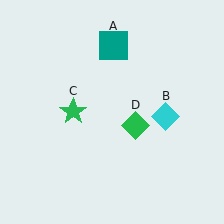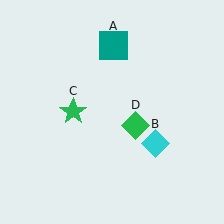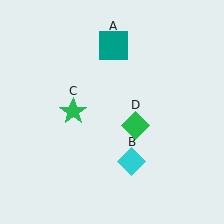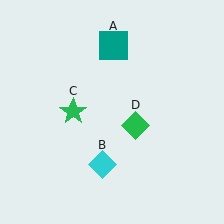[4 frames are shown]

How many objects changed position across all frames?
1 object changed position: cyan diamond (object B).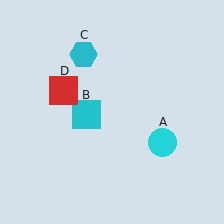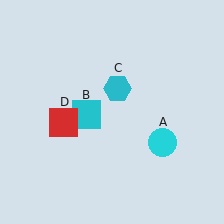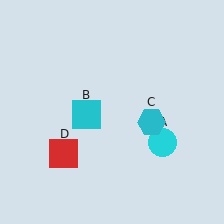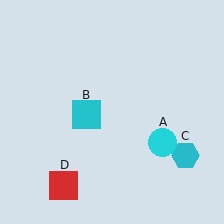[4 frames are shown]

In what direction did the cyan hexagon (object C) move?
The cyan hexagon (object C) moved down and to the right.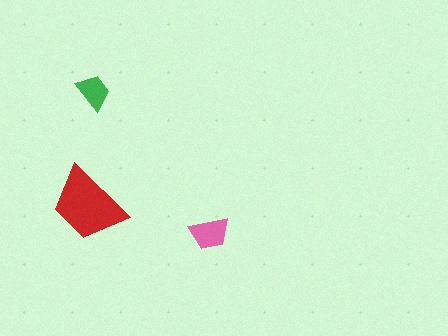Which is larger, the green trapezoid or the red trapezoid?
The red one.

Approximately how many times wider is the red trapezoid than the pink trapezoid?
About 2 times wider.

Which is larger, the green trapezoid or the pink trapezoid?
The pink one.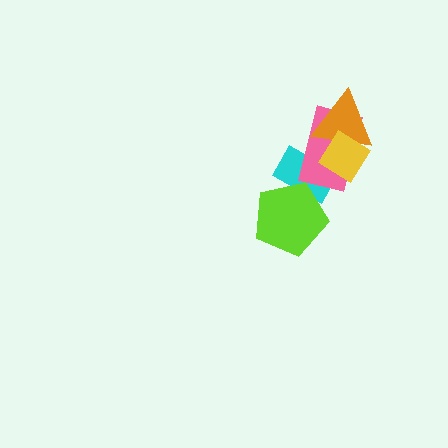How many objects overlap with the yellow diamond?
3 objects overlap with the yellow diamond.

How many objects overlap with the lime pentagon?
1 object overlaps with the lime pentagon.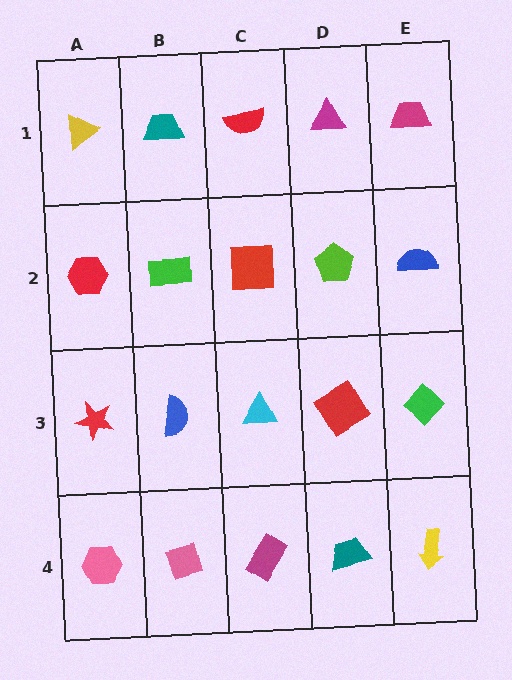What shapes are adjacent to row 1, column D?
A lime pentagon (row 2, column D), a red semicircle (row 1, column C), a magenta trapezoid (row 1, column E).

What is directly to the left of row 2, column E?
A lime pentagon.